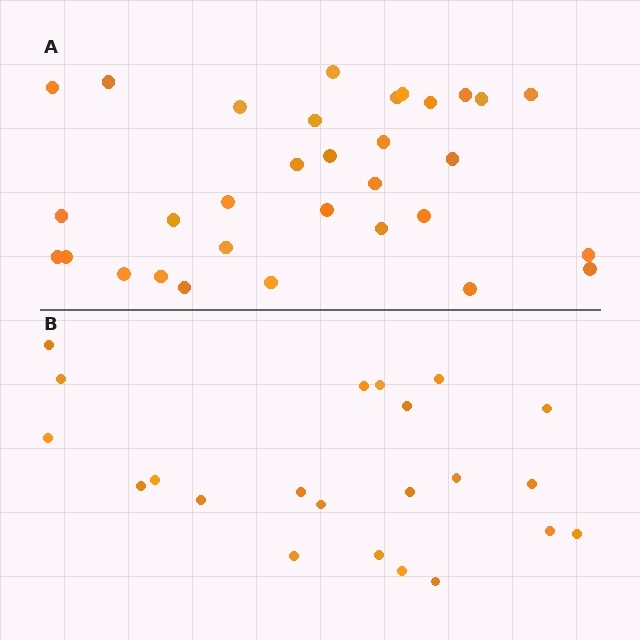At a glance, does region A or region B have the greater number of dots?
Region A (the top region) has more dots.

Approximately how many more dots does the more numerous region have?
Region A has roughly 10 or so more dots than region B.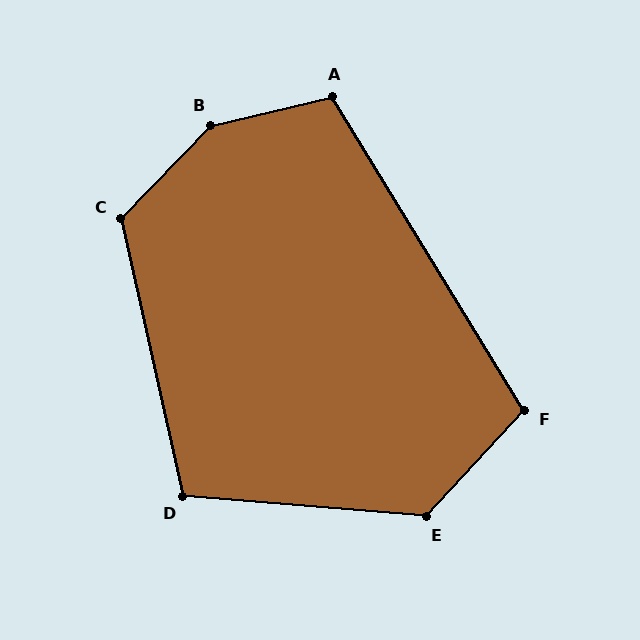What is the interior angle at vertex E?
Approximately 128 degrees (obtuse).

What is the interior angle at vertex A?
Approximately 108 degrees (obtuse).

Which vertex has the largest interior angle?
B, at approximately 147 degrees.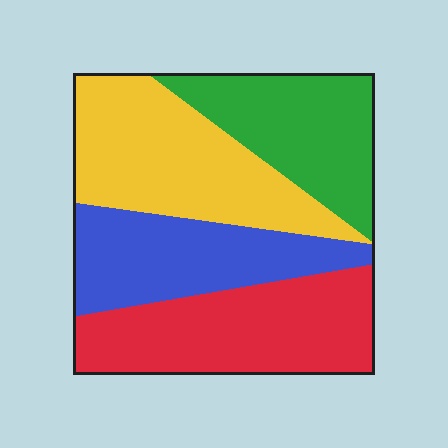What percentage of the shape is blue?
Blue takes up about one fifth (1/5) of the shape.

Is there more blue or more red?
Red.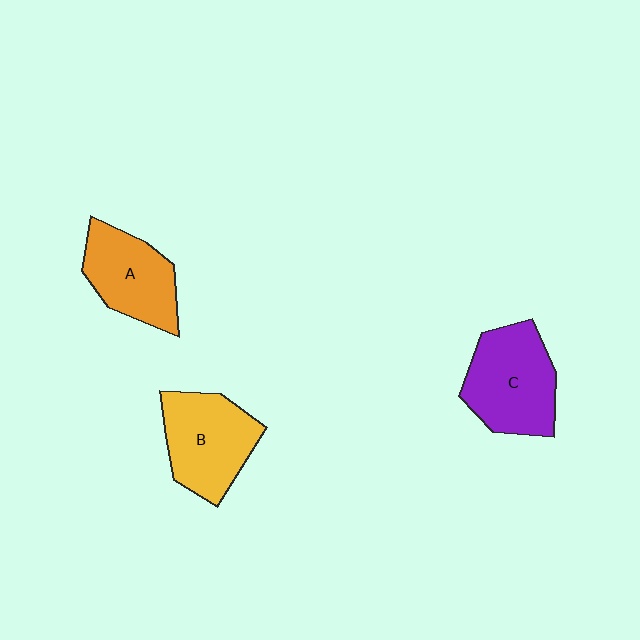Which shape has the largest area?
Shape C (purple).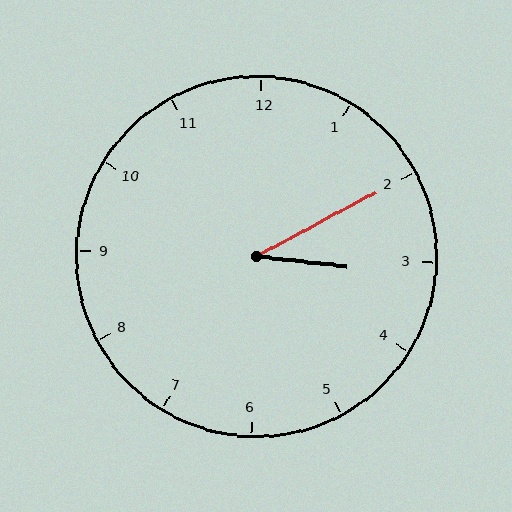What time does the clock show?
3:10.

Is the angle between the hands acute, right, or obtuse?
It is acute.